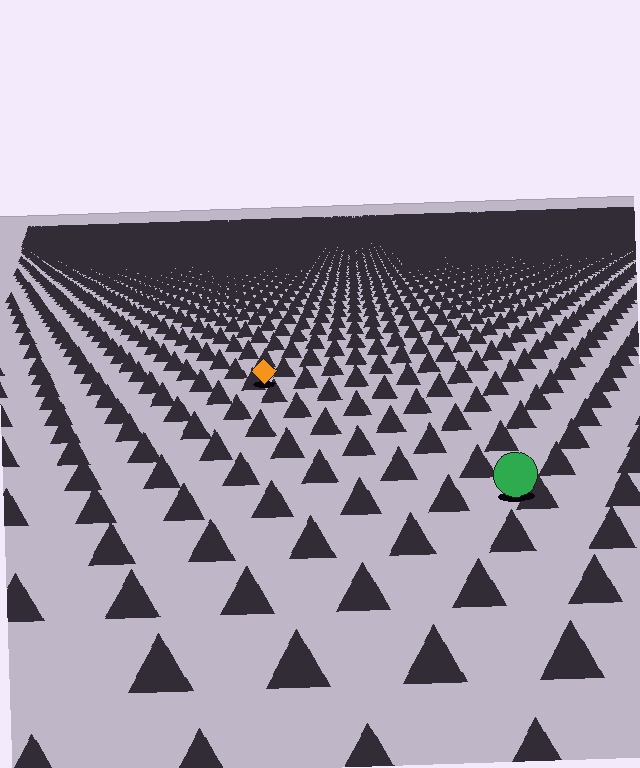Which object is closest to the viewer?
The green circle is closest. The texture marks near it are larger and more spread out.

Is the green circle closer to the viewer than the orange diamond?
Yes. The green circle is closer — you can tell from the texture gradient: the ground texture is coarser near it.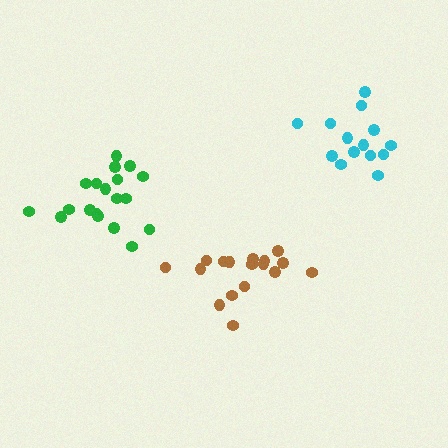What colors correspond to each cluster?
The clusters are colored: brown, green, cyan.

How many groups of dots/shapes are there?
There are 3 groups.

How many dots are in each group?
Group 1: 17 dots, Group 2: 19 dots, Group 3: 14 dots (50 total).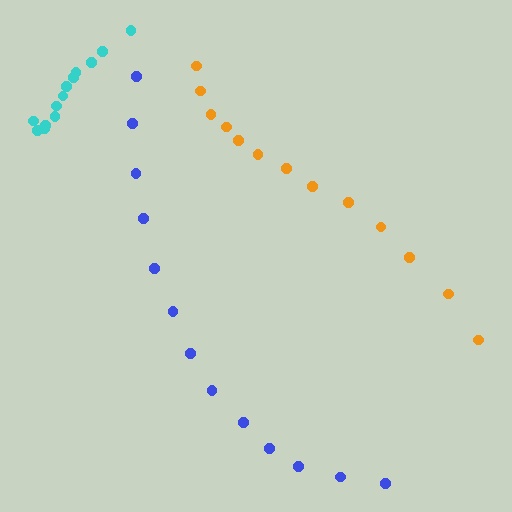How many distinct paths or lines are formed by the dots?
There are 3 distinct paths.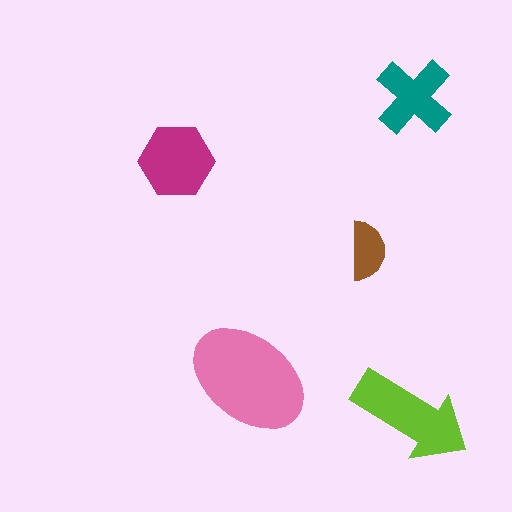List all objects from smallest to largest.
The brown semicircle, the teal cross, the magenta hexagon, the lime arrow, the pink ellipse.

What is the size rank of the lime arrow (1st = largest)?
2nd.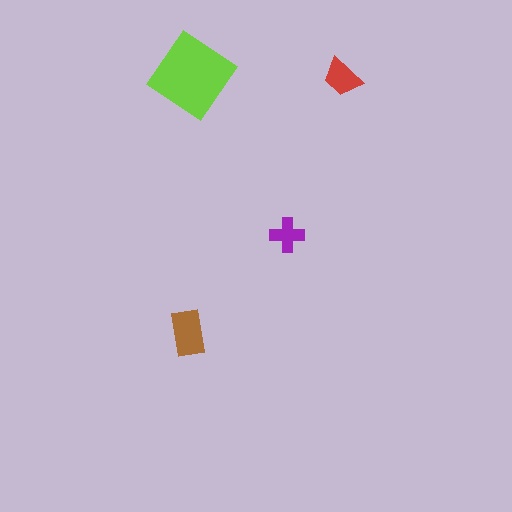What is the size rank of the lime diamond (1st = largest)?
1st.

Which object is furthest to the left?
The brown rectangle is leftmost.